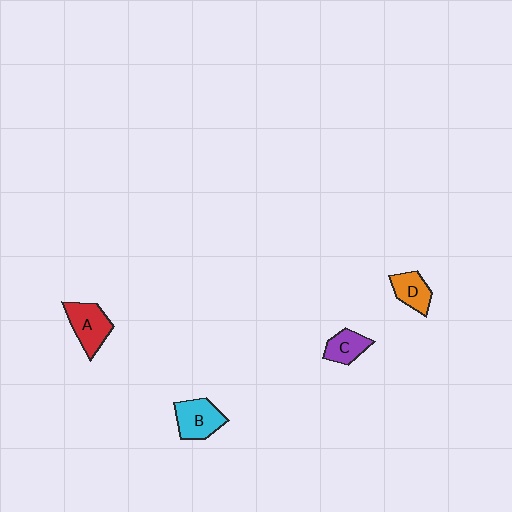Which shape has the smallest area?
Shape C (purple).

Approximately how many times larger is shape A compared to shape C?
Approximately 1.5 times.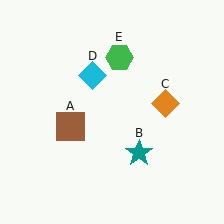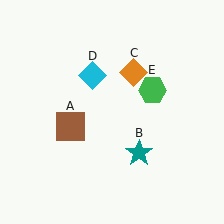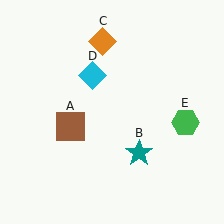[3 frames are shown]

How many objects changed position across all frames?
2 objects changed position: orange diamond (object C), green hexagon (object E).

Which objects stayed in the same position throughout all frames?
Brown square (object A) and teal star (object B) and cyan diamond (object D) remained stationary.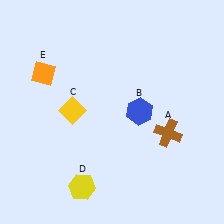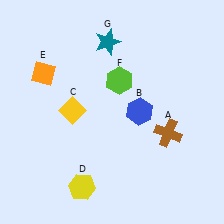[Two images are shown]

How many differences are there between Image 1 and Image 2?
There are 2 differences between the two images.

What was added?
A lime hexagon (F), a teal star (G) were added in Image 2.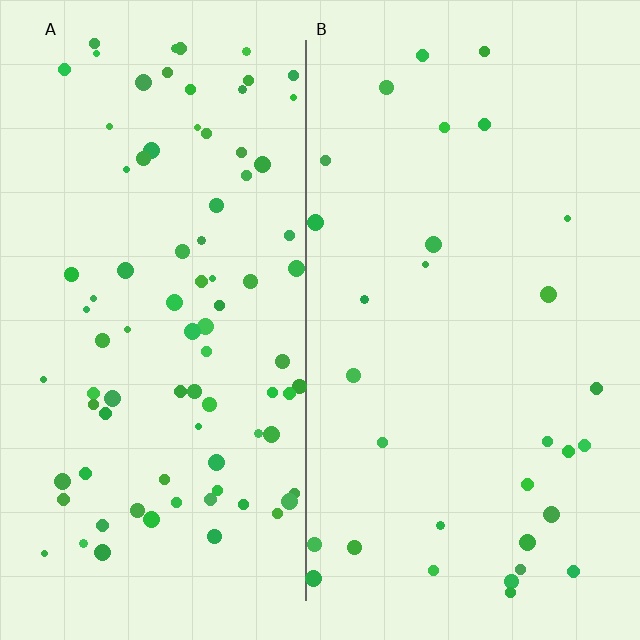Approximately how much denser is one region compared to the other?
Approximately 2.8× — region A over region B.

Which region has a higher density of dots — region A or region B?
A (the left).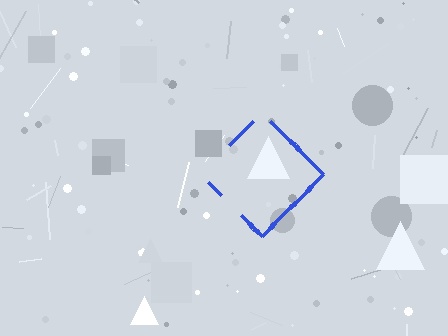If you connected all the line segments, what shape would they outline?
They would outline a diamond.